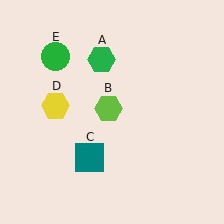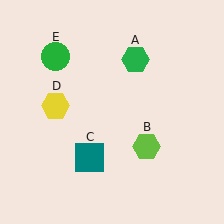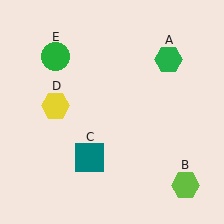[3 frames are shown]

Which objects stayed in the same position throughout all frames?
Teal square (object C) and yellow hexagon (object D) and green circle (object E) remained stationary.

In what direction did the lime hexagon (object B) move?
The lime hexagon (object B) moved down and to the right.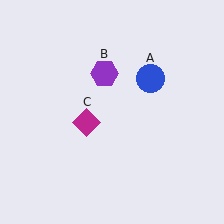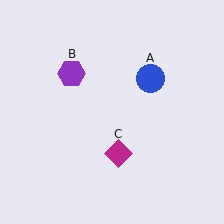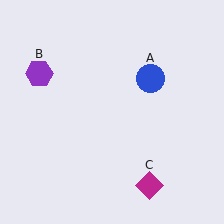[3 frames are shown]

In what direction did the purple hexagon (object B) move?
The purple hexagon (object B) moved left.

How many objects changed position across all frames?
2 objects changed position: purple hexagon (object B), magenta diamond (object C).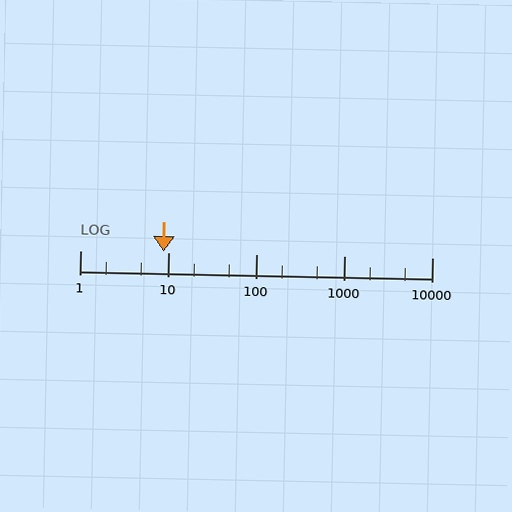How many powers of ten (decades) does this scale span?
The scale spans 4 decades, from 1 to 10000.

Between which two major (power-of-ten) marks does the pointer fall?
The pointer is between 1 and 10.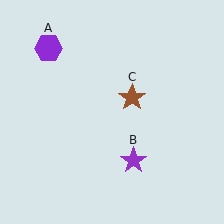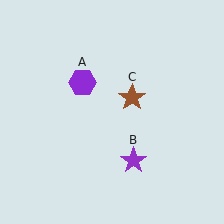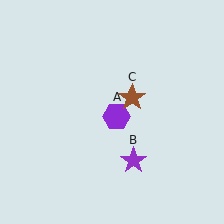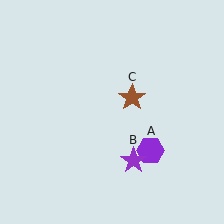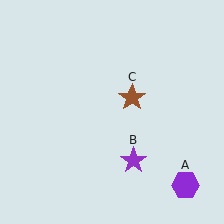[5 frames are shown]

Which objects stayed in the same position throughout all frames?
Purple star (object B) and brown star (object C) remained stationary.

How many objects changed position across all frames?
1 object changed position: purple hexagon (object A).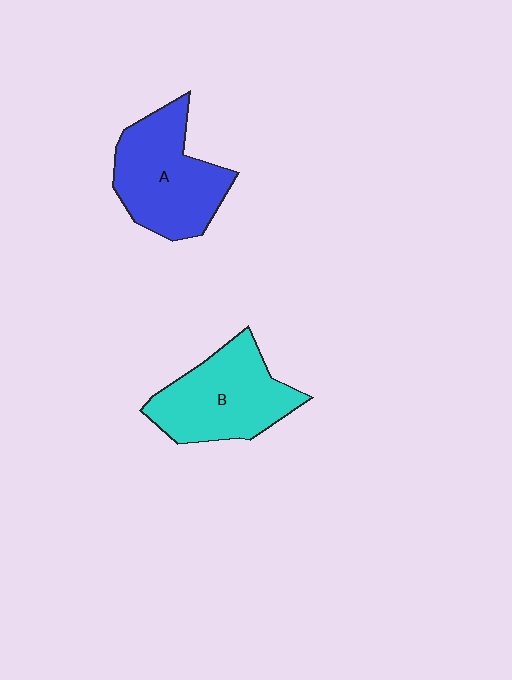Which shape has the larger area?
Shape A (blue).